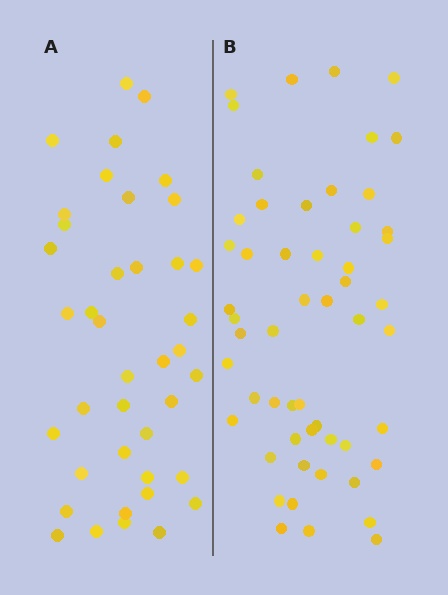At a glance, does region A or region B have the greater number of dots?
Region B (the right region) has more dots.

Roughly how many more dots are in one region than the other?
Region B has approximately 15 more dots than region A.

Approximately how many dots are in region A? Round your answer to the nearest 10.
About 40 dots.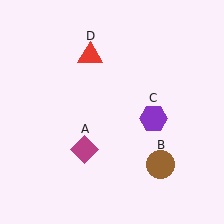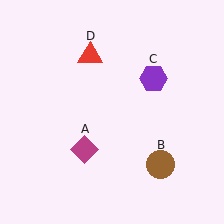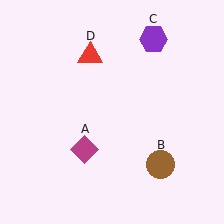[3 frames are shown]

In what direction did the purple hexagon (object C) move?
The purple hexagon (object C) moved up.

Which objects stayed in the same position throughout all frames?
Magenta diamond (object A) and brown circle (object B) and red triangle (object D) remained stationary.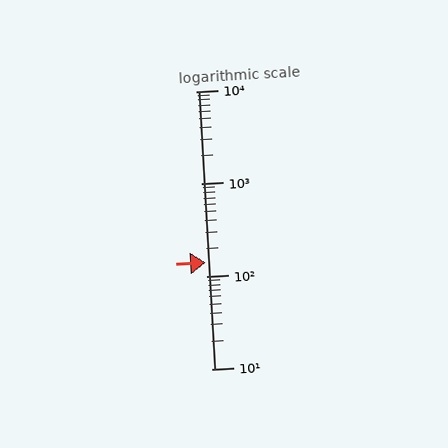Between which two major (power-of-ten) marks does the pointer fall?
The pointer is between 100 and 1000.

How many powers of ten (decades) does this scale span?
The scale spans 3 decades, from 10 to 10000.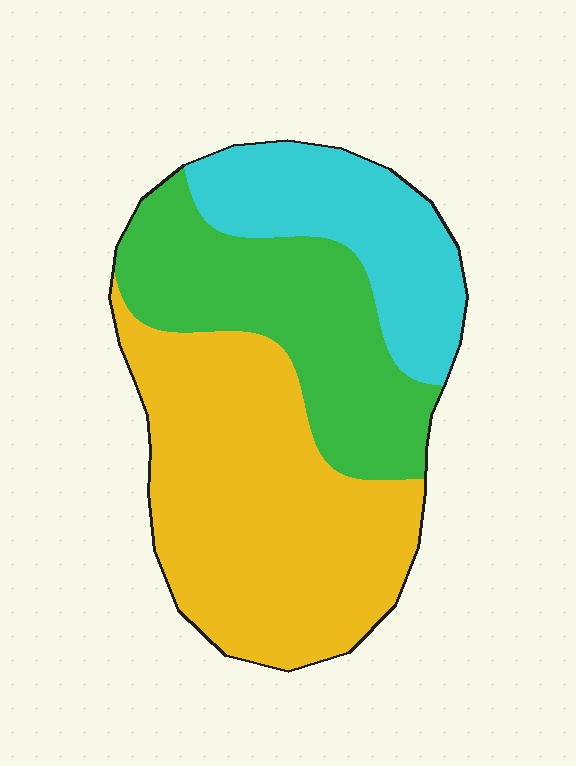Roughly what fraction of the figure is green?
Green covers about 30% of the figure.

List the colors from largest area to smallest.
From largest to smallest: yellow, green, cyan.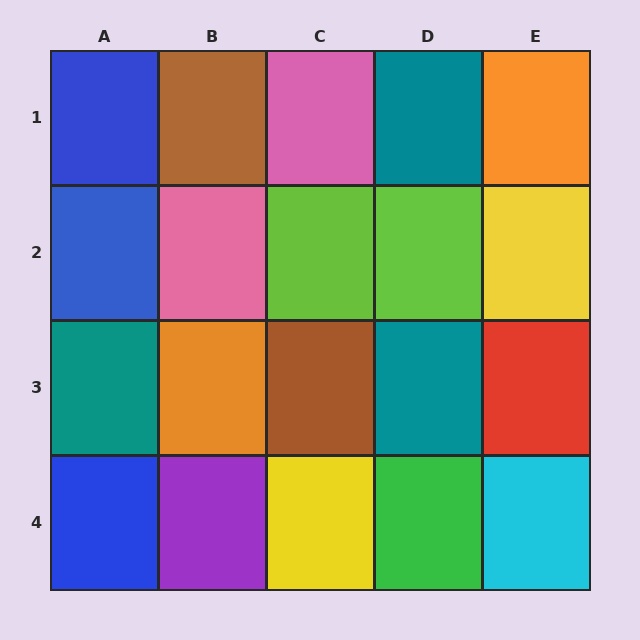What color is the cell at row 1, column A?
Blue.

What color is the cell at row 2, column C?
Lime.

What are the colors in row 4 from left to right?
Blue, purple, yellow, green, cyan.